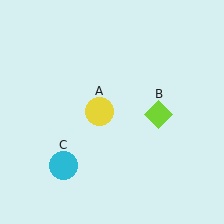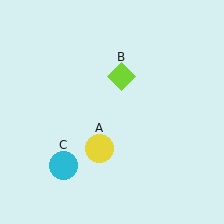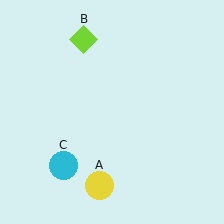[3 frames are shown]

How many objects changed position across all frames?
2 objects changed position: yellow circle (object A), lime diamond (object B).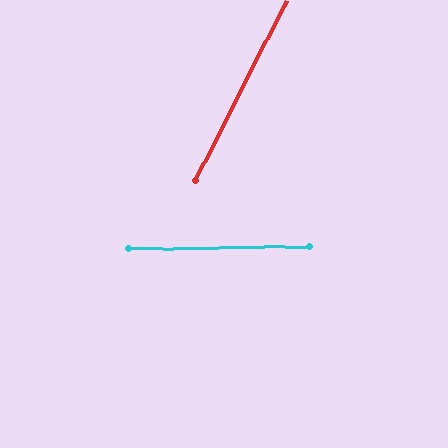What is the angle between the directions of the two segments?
Approximately 62 degrees.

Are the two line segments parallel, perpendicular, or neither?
Neither parallel nor perpendicular — they differ by about 62°.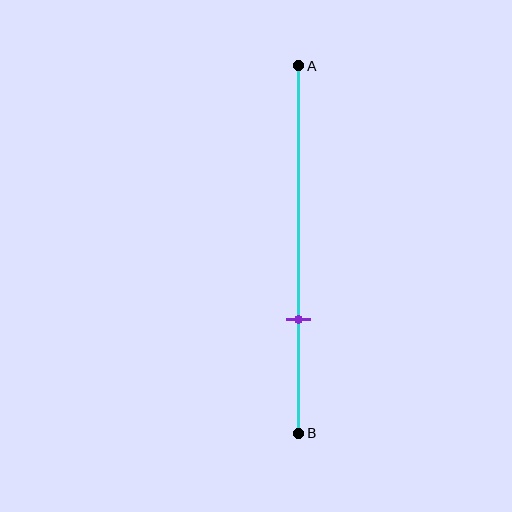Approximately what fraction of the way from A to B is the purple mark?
The purple mark is approximately 70% of the way from A to B.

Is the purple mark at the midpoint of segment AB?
No, the mark is at about 70% from A, not at the 50% midpoint.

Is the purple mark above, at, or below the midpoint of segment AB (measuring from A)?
The purple mark is below the midpoint of segment AB.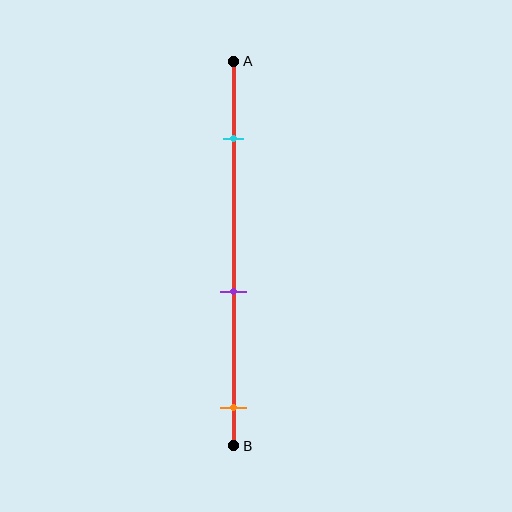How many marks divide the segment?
There are 3 marks dividing the segment.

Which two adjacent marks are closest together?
The purple and orange marks are the closest adjacent pair.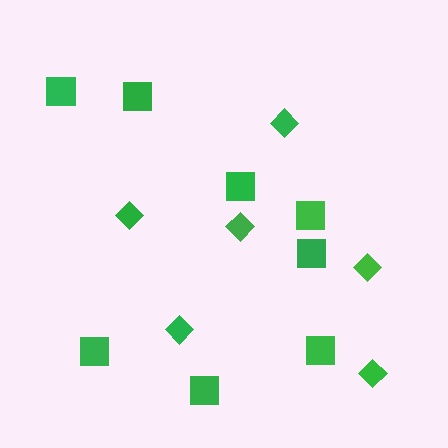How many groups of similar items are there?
There are 2 groups: one group of diamonds (6) and one group of squares (8).